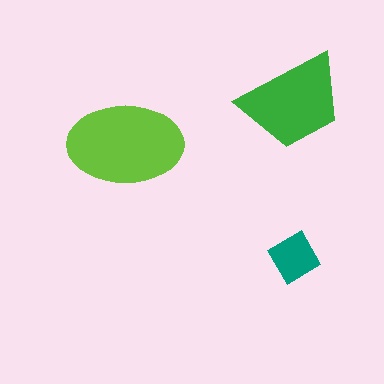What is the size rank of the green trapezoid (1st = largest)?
2nd.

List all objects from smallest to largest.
The teal diamond, the green trapezoid, the lime ellipse.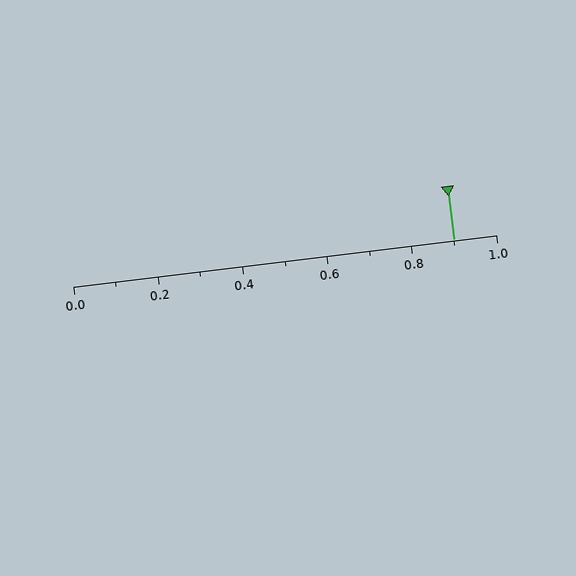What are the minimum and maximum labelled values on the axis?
The axis runs from 0.0 to 1.0.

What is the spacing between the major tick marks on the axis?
The major ticks are spaced 0.2 apart.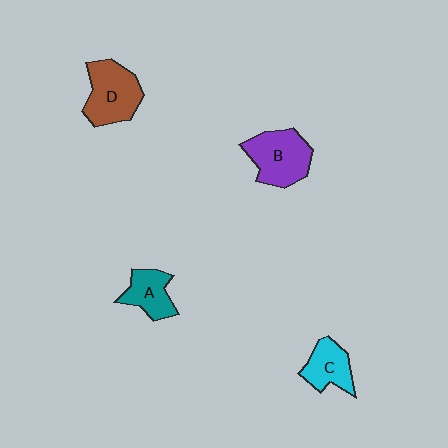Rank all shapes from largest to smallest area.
From largest to smallest: D (brown), B (purple), C (cyan), A (teal).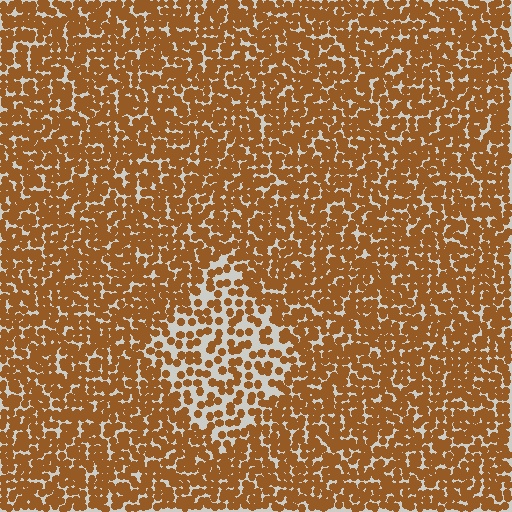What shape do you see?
I see a diamond.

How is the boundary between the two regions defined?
The boundary is defined by a change in element density (approximately 2.0x ratio). All elements are the same color, size, and shape.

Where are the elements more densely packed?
The elements are more densely packed outside the diamond boundary.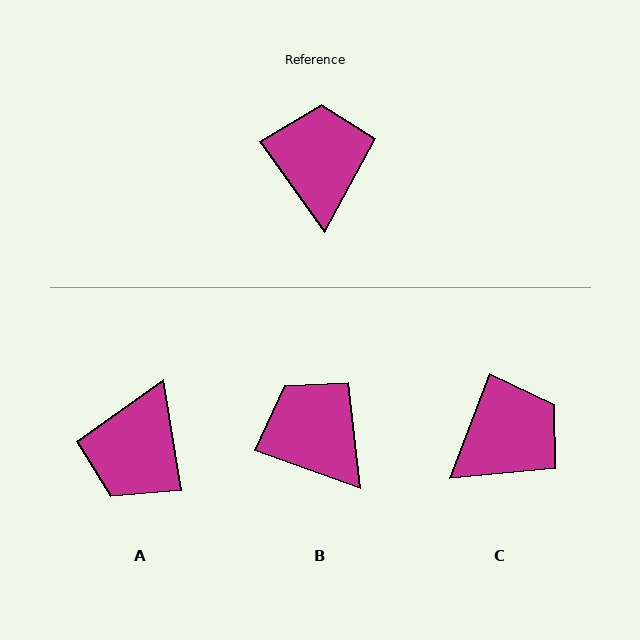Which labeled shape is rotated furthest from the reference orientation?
A, about 154 degrees away.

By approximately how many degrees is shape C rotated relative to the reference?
Approximately 56 degrees clockwise.